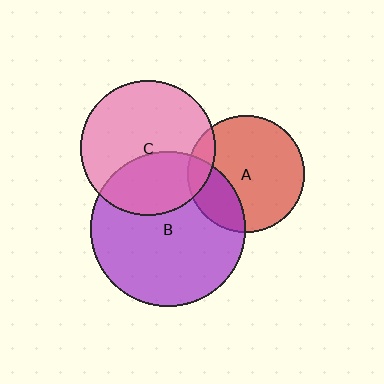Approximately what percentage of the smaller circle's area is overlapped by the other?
Approximately 10%.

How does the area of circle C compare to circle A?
Approximately 1.3 times.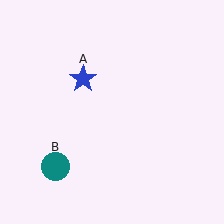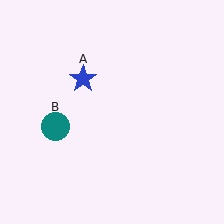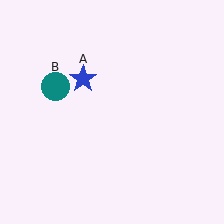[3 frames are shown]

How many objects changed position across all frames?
1 object changed position: teal circle (object B).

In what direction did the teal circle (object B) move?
The teal circle (object B) moved up.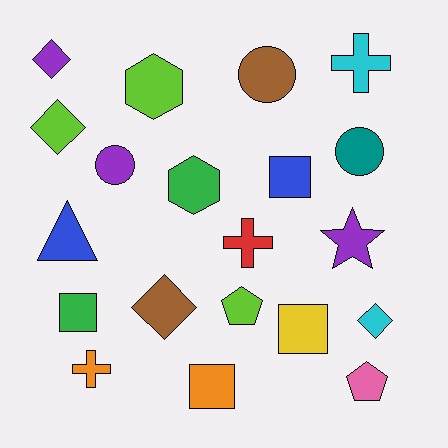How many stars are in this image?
There is 1 star.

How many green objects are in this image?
There are 2 green objects.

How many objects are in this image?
There are 20 objects.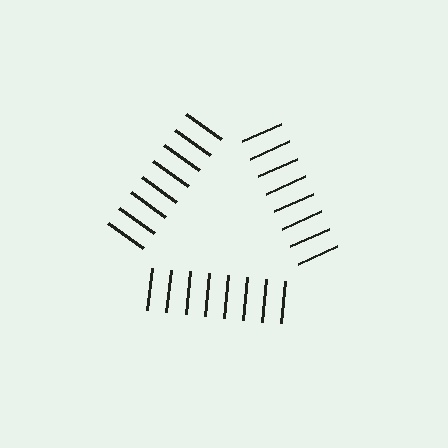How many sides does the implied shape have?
3 sides — the line-ends trace a triangle.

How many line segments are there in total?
24 — 8 along each of the 3 edges.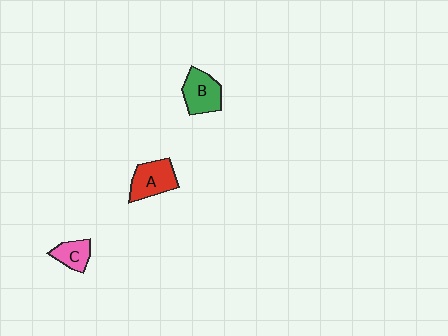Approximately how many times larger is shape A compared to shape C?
Approximately 1.6 times.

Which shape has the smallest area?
Shape C (pink).